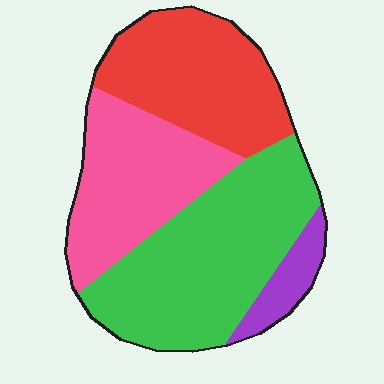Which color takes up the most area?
Green, at roughly 40%.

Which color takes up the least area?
Purple, at roughly 5%.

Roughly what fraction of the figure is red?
Red takes up about one quarter (1/4) of the figure.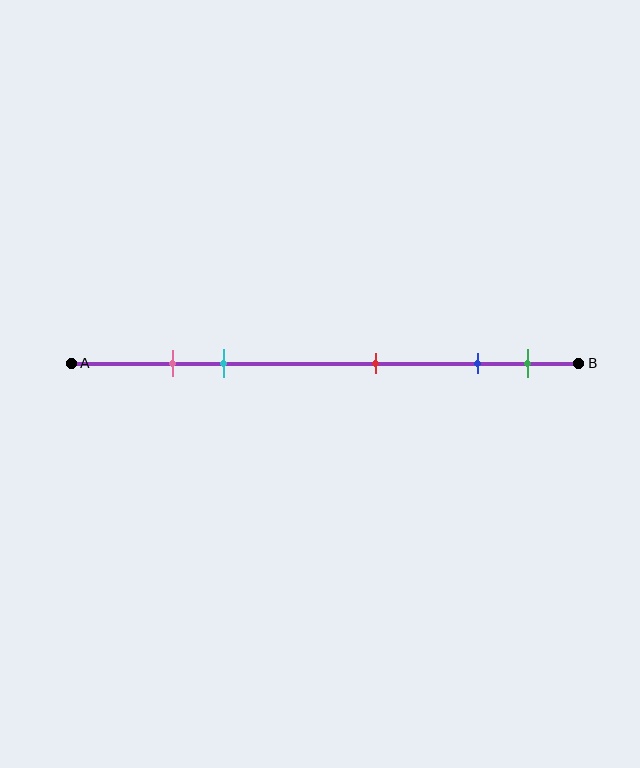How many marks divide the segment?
There are 5 marks dividing the segment.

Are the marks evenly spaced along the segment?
No, the marks are not evenly spaced.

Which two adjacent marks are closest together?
The pink and cyan marks are the closest adjacent pair.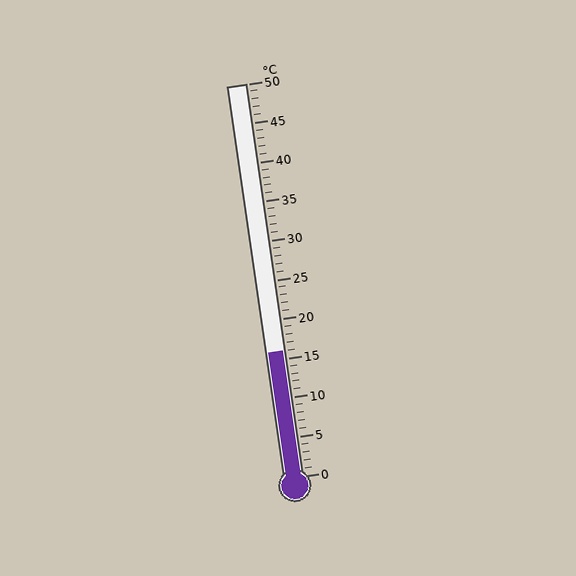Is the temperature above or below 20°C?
The temperature is below 20°C.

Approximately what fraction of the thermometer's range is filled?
The thermometer is filled to approximately 30% of its range.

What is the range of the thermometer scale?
The thermometer scale ranges from 0°C to 50°C.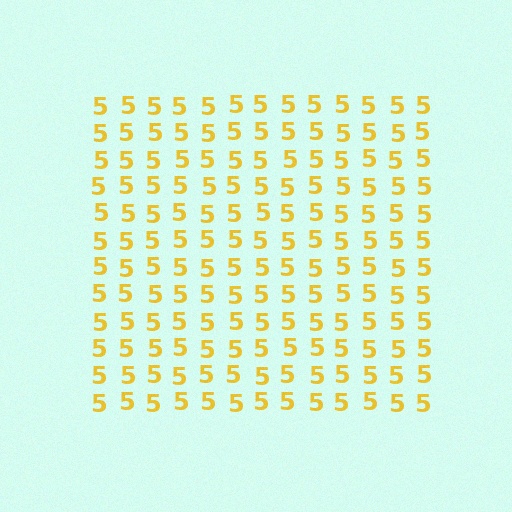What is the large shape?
The large shape is a square.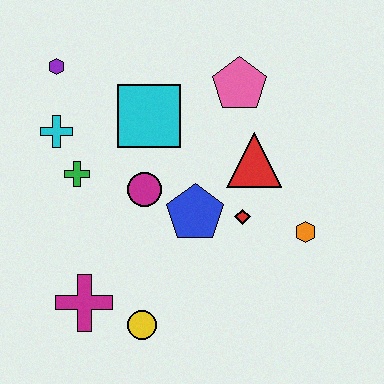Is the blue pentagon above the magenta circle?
No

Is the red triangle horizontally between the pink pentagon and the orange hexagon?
Yes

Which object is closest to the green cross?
The cyan cross is closest to the green cross.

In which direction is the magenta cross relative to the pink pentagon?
The magenta cross is below the pink pentagon.